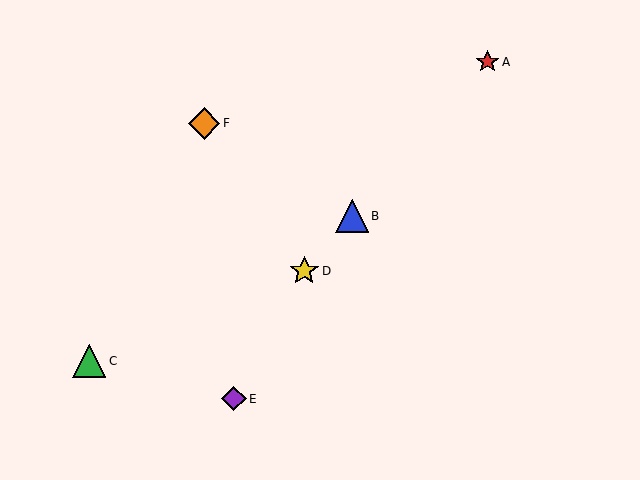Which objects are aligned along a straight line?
Objects A, B, D are aligned along a straight line.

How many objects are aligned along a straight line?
3 objects (A, B, D) are aligned along a straight line.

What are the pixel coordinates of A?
Object A is at (487, 62).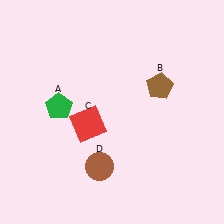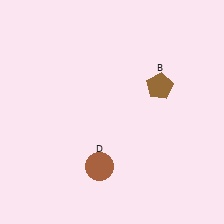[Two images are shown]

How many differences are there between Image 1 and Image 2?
There are 2 differences between the two images.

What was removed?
The green pentagon (A), the red square (C) were removed in Image 2.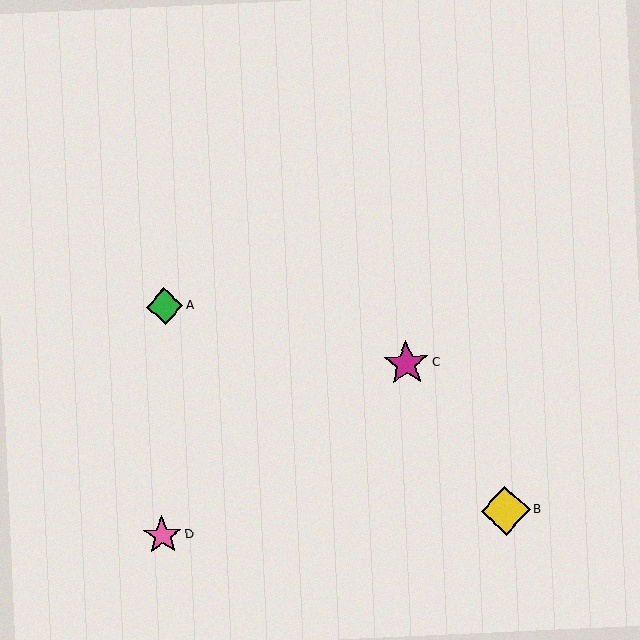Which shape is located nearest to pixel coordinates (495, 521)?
The yellow diamond (labeled B) at (506, 511) is nearest to that location.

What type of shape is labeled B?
Shape B is a yellow diamond.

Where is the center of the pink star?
The center of the pink star is at (162, 536).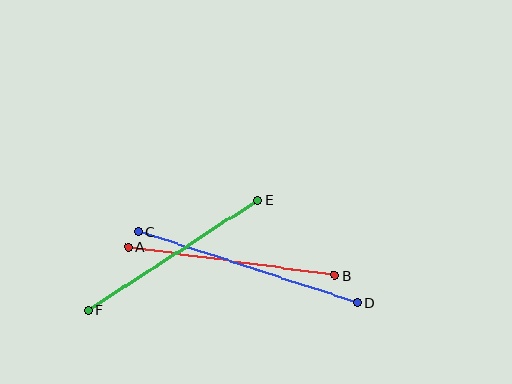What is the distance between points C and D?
The distance is approximately 230 pixels.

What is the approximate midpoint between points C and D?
The midpoint is at approximately (248, 267) pixels.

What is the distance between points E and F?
The distance is approximately 202 pixels.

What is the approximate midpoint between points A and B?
The midpoint is at approximately (232, 261) pixels.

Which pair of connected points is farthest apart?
Points C and D are farthest apart.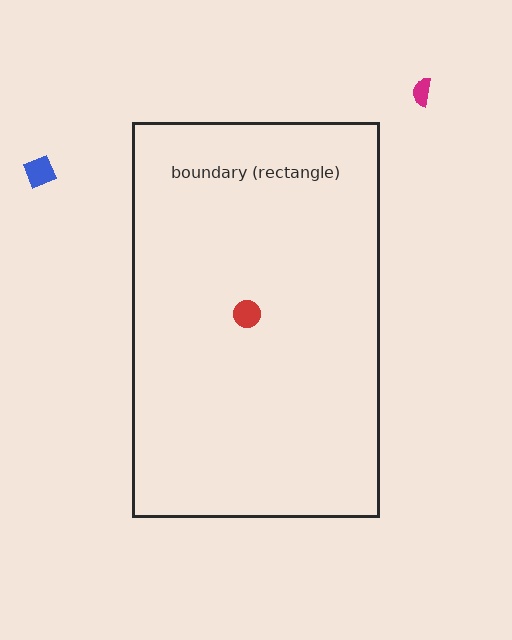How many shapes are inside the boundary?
1 inside, 2 outside.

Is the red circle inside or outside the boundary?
Inside.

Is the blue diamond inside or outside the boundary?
Outside.